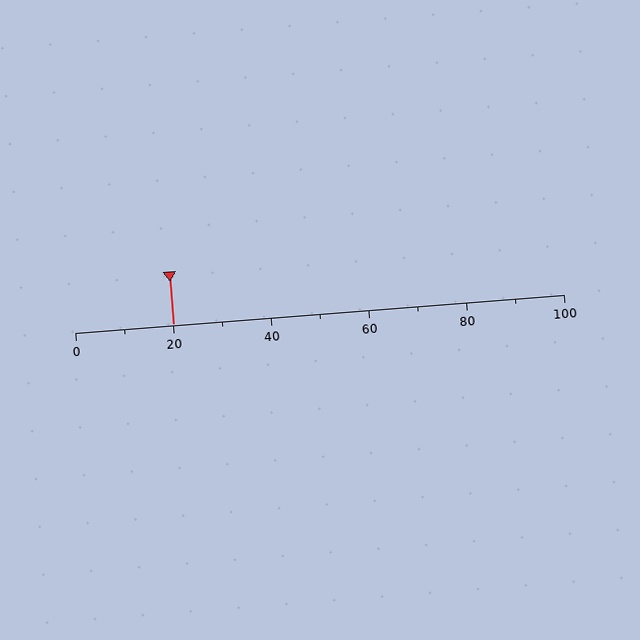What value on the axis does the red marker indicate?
The marker indicates approximately 20.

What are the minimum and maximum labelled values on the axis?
The axis runs from 0 to 100.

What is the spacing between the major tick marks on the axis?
The major ticks are spaced 20 apart.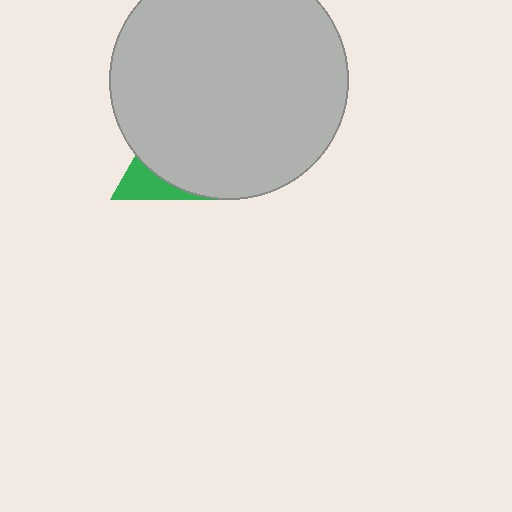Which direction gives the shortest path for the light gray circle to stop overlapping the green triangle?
Moving up gives the shortest separation.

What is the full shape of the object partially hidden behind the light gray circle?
The partially hidden object is a green triangle.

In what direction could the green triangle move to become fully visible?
The green triangle could move down. That would shift it out from behind the light gray circle entirely.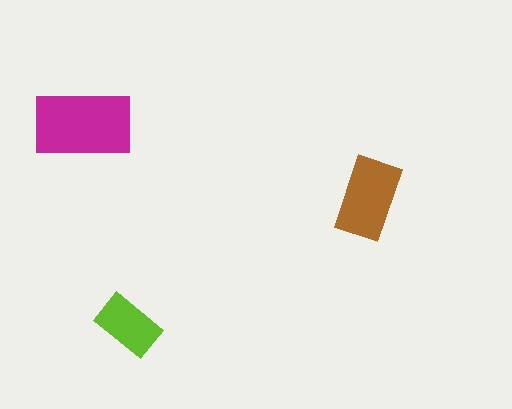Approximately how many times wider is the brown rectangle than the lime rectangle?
About 1.5 times wider.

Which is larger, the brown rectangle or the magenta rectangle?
The magenta one.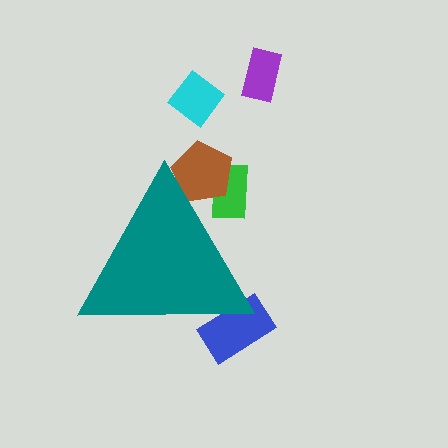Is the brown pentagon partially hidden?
Yes, the brown pentagon is partially hidden behind the teal triangle.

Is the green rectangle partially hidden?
Yes, the green rectangle is partially hidden behind the teal triangle.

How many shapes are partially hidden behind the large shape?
3 shapes are partially hidden.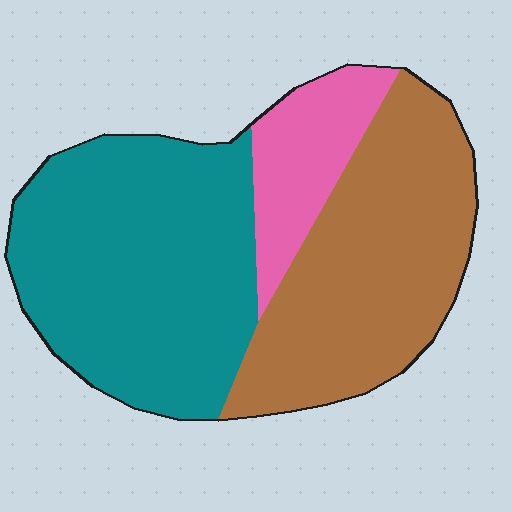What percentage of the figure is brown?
Brown takes up about two fifths (2/5) of the figure.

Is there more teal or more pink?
Teal.